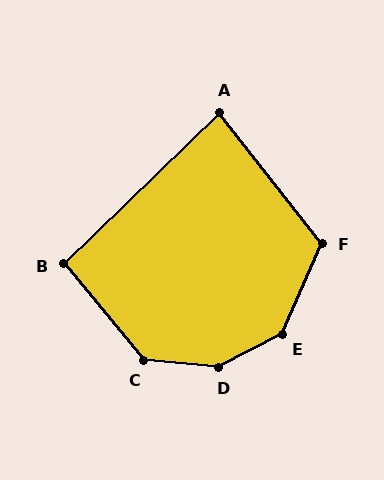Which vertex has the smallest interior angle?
A, at approximately 84 degrees.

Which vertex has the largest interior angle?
D, at approximately 147 degrees.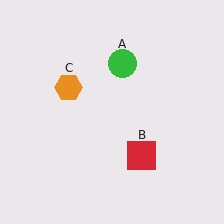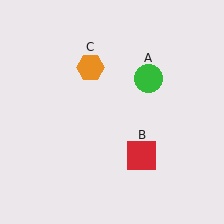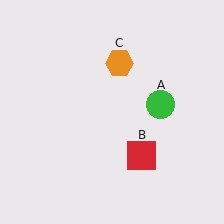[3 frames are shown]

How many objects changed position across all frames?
2 objects changed position: green circle (object A), orange hexagon (object C).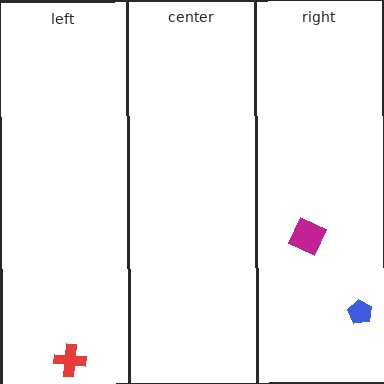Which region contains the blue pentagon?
The right region.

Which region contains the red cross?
The left region.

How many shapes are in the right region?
2.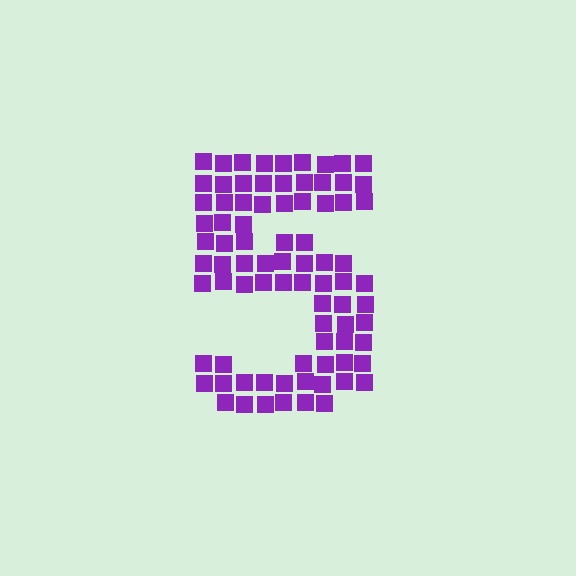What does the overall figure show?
The overall figure shows the digit 5.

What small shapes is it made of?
It is made of small squares.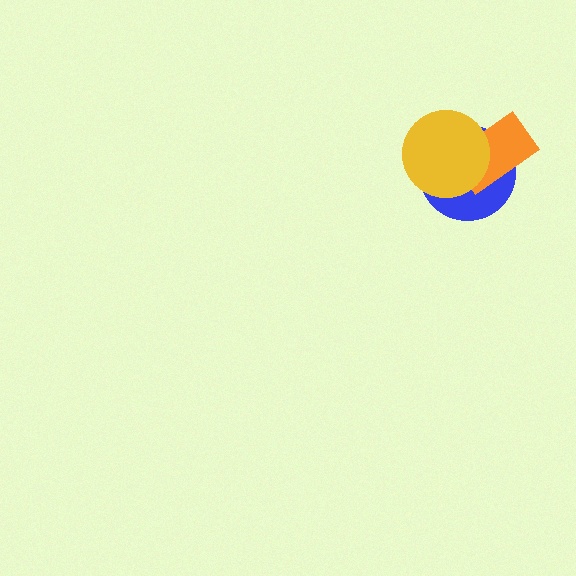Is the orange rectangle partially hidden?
Yes, it is partially covered by another shape.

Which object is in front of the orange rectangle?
The yellow circle is in front of the orange rectangle.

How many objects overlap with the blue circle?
2 objects overlap with the blue circle.